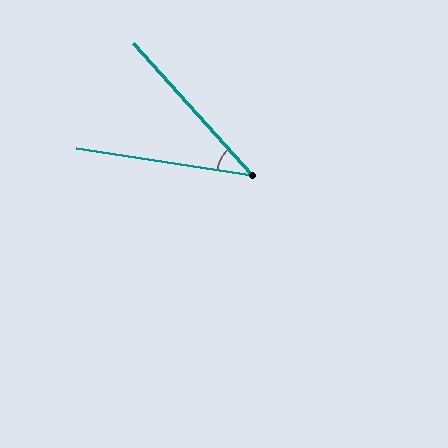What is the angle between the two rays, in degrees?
Approximately 39 degrees.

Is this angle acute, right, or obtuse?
It is acute.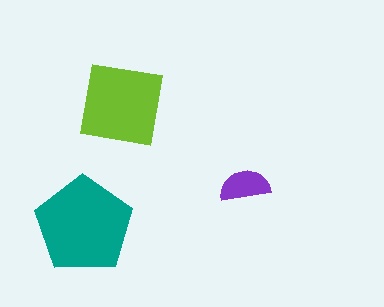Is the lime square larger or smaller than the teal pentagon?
Smaller.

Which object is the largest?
The teal pentagon.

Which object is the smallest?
The purple semicircle.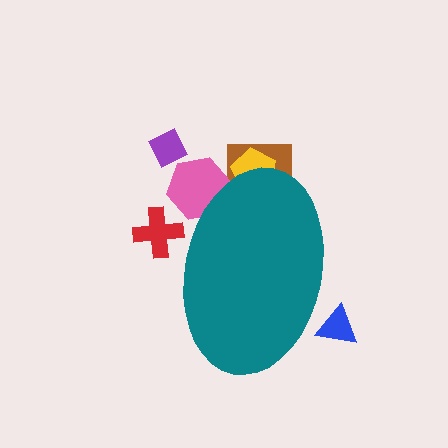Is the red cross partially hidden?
Yes, the red cross is partially hidden behind the teal ellipse.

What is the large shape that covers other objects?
A teal ellipse.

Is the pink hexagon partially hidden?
Yes, the pink hexagon is partially hidden behind the teal ellipse.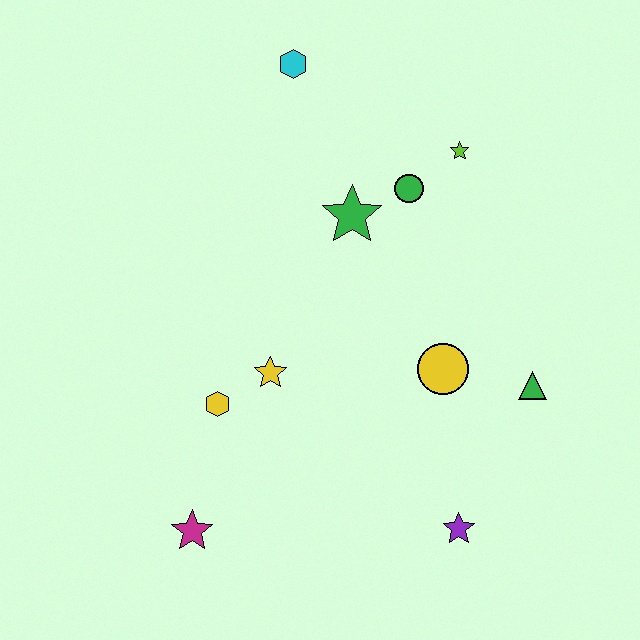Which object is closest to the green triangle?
The yellow circle is closest to the green triangle.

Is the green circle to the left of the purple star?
Yes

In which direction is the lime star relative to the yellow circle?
The lime star is above the yellow circle.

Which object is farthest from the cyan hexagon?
The purple star is farthest from the cyan hexagon.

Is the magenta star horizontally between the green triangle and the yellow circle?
No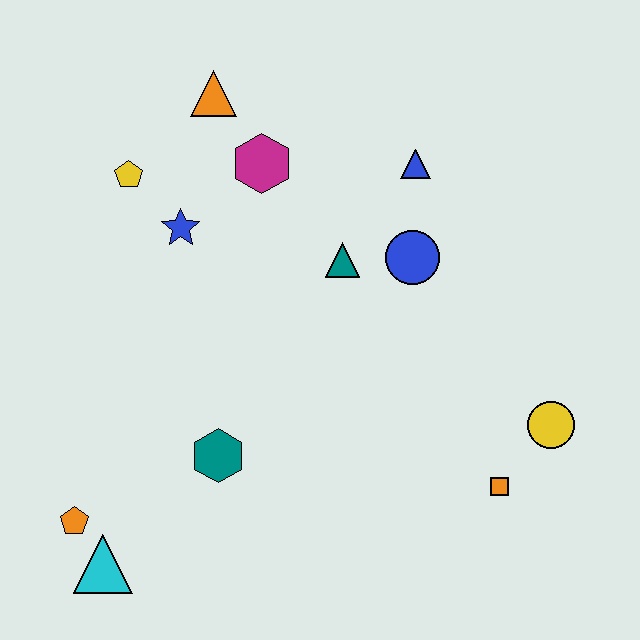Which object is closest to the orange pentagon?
The cyan triangle is closest to the orange pentagon.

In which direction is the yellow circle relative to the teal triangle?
The yellow circle is to the right of the teal triangle.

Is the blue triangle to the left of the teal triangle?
No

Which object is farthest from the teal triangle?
The cyan triangle is farthest from the teal triangle.